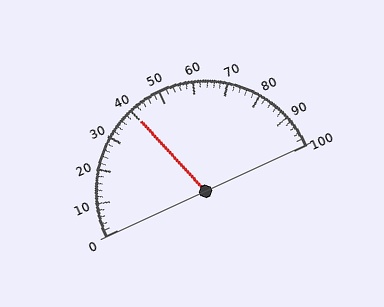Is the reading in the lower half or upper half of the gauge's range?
The reading is in the lower half of the range (0 to 100).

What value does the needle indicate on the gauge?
The needle indicates approximately 40.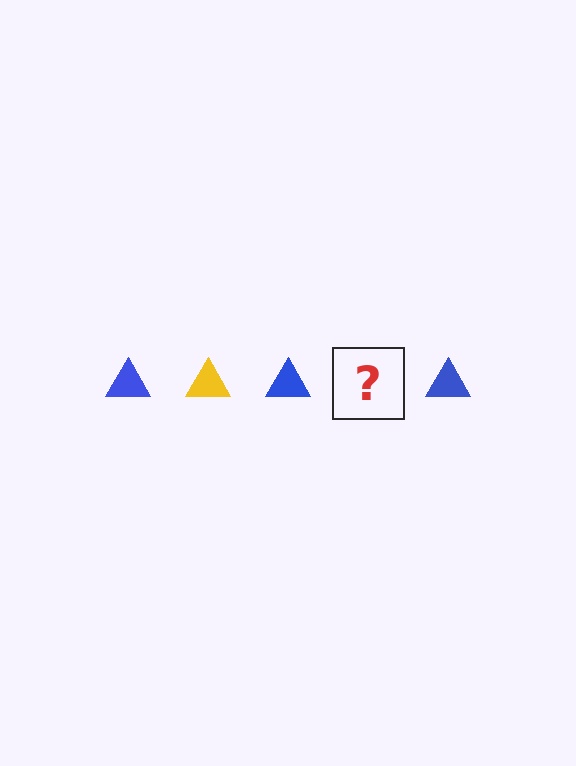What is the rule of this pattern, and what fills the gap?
The rule is that the pattern cycles through blue, yellow triangles. The gap should be filled with a yellow triangle.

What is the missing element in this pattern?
The missing element is a yellow triangle.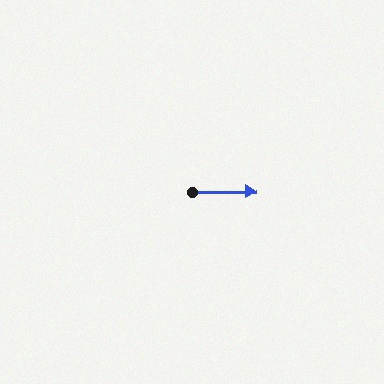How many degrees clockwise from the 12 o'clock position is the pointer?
Approximately 89 degrees.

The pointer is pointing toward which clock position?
Roughly 3 o'clock.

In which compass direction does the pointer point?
East.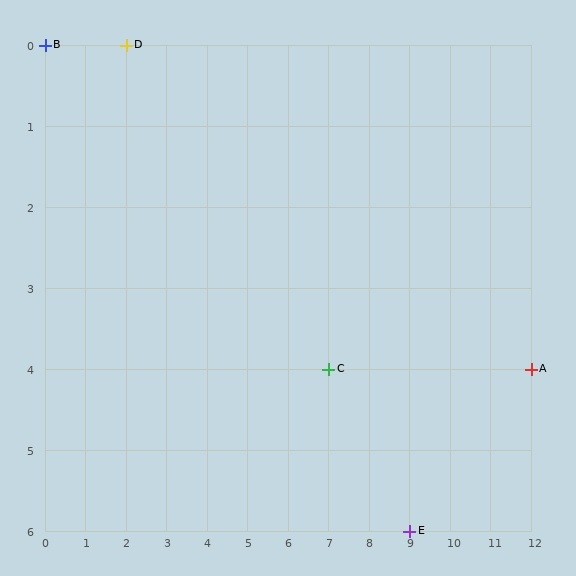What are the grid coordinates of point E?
Point E is at grid coordinates (9, 6).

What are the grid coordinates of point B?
Point B is at grid coordinates (0, 0).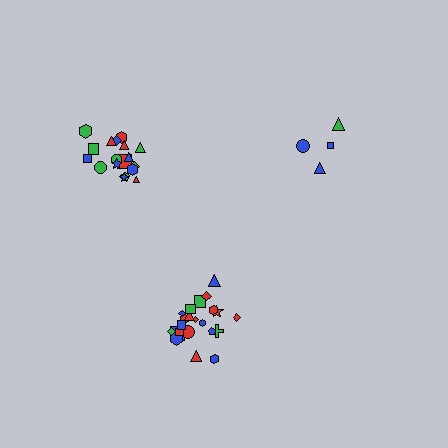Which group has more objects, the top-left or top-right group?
The top-left group.